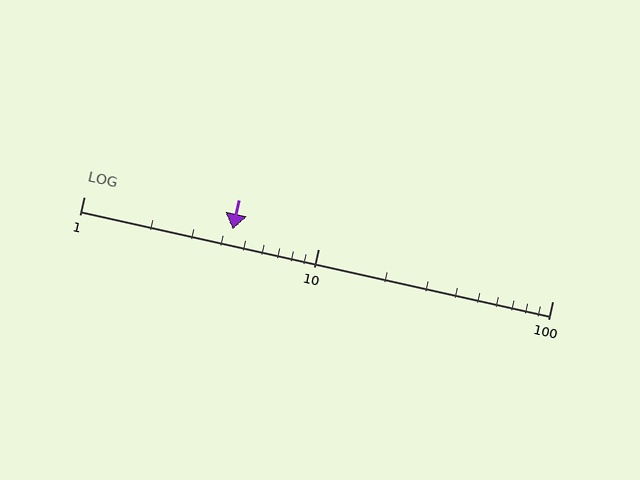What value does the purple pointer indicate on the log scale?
The pointer indicates approximately 4.3.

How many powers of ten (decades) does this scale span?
The scale spans 2 decades, from 1 to 100.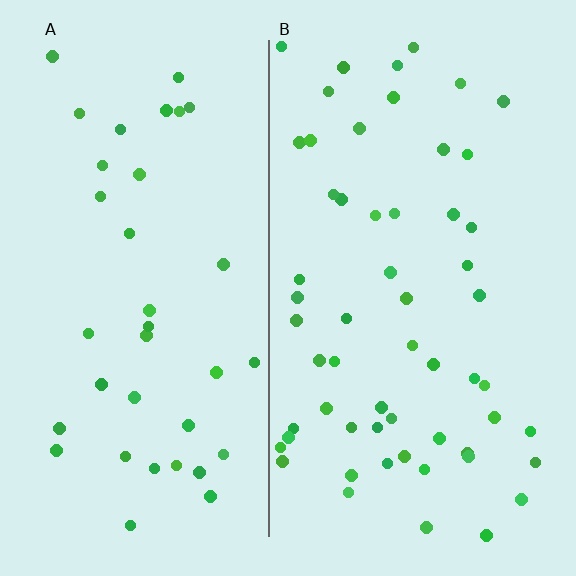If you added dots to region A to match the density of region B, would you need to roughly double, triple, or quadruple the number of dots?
Approximately double.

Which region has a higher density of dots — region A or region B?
B (the right).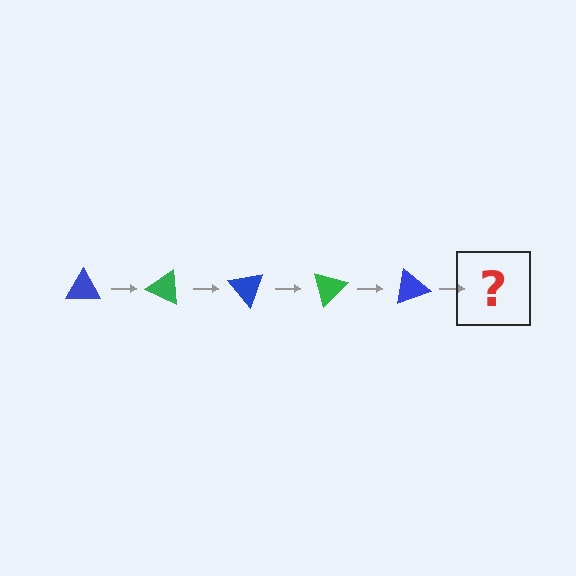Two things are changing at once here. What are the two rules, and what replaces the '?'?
The two rules are that it rotates 25 degrees each step and the color cycles through blue and green. The '?' should be a green triangle, rotated 125 degrees from the start.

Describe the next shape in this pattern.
It should be a green triangle, rotated 125 degrees from the start.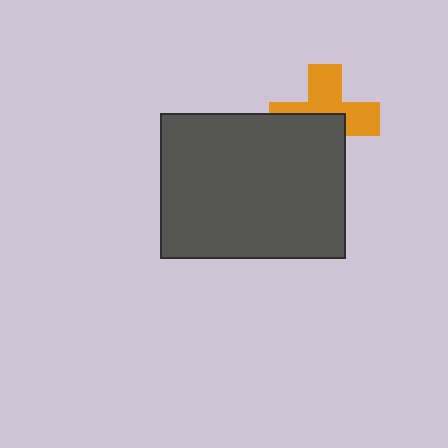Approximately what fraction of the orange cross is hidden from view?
Roughly 47% of the orange cross is hidden behind the dark gray rectangle.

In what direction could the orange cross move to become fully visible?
The orange cross could move up. That would shift it out from behind the dark gray rectangle entirely.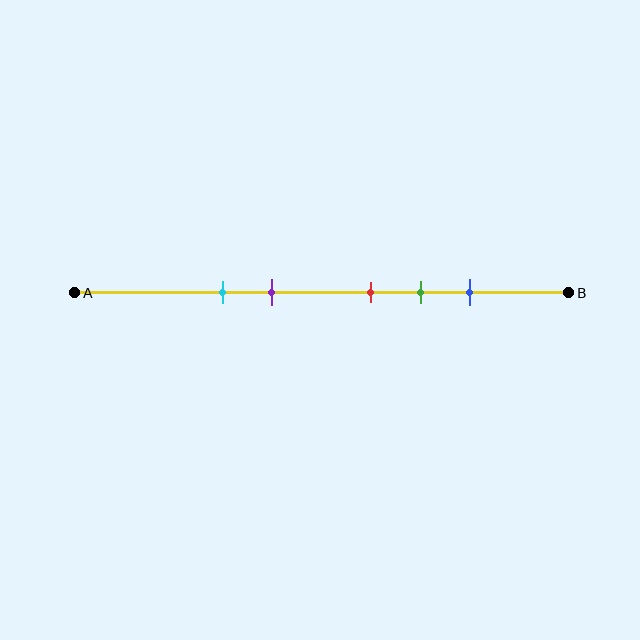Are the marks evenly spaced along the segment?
No, the marks are not evenly spaced.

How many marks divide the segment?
There are 5 marks dividing the segment.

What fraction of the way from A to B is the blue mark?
The blue mark is approximately 80% (0.8) of the way from A to B.